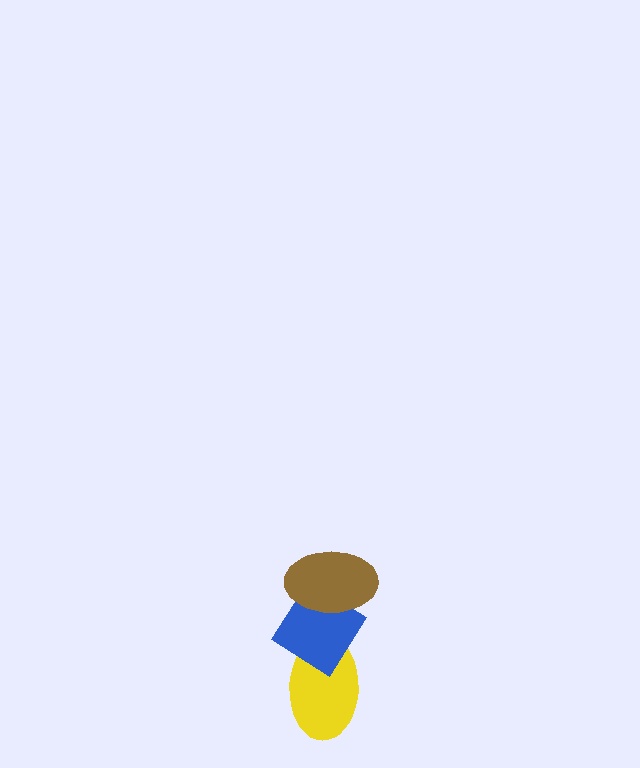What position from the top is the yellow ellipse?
The yellow ellipse is 3rd from the top.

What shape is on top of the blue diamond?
The brown ellipse is on top of the blue diamond.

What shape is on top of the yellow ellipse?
The blue diamond is on top of the yellow ellipse.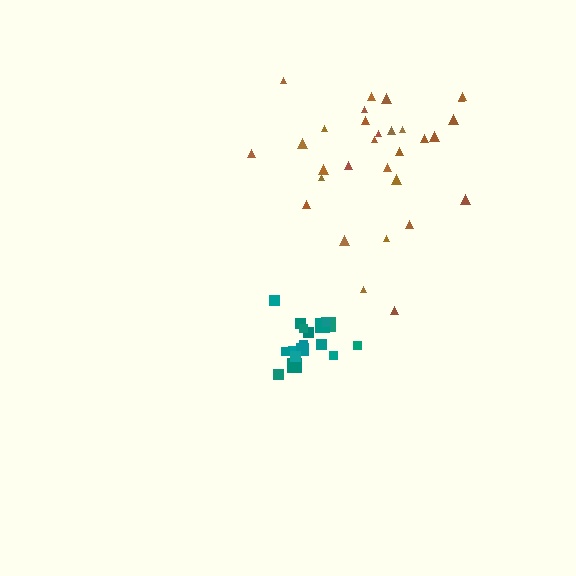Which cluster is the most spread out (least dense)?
Brown.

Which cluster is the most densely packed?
Teal.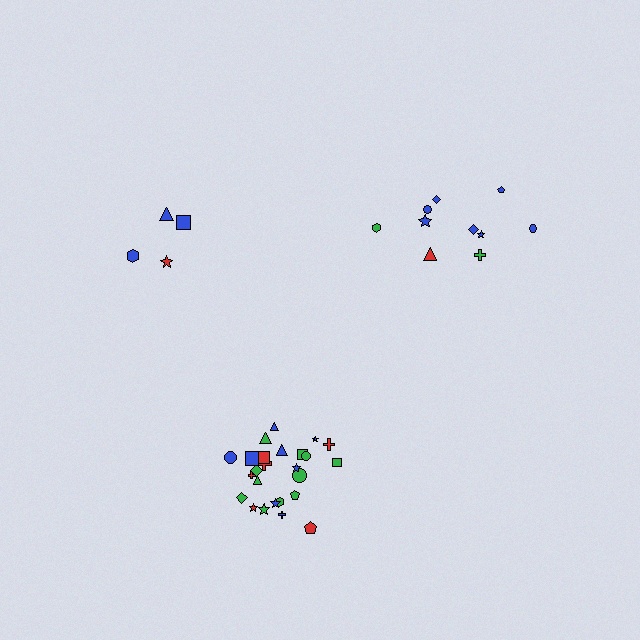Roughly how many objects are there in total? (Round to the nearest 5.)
Roughly 40 objects in total.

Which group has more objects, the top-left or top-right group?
The top-right group.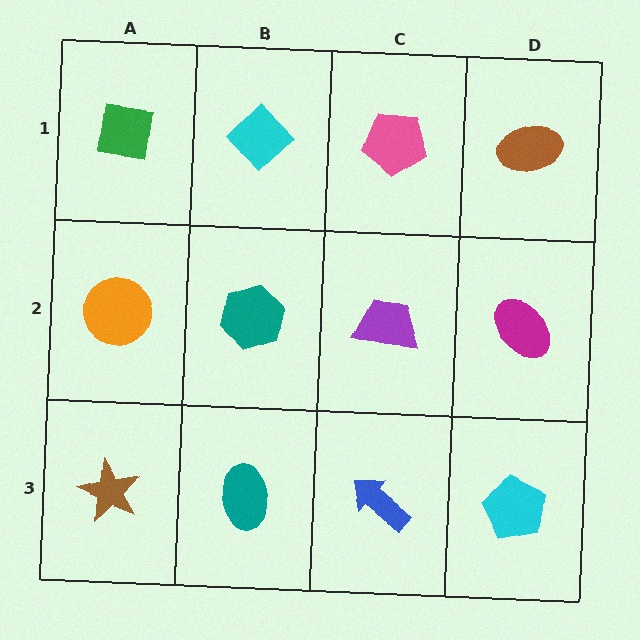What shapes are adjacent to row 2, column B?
A cyan diamond (row 1, column B), a teal ellipse (row 3, column B), an orange circle (row 2, column A), a purple trapezoid (row 2, column C).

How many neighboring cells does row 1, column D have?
2.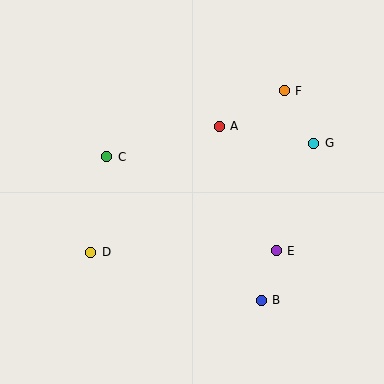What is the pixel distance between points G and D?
The distance between G and D is 248 pixels.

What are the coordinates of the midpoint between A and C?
The midpoint between A and C is at (163, 141).